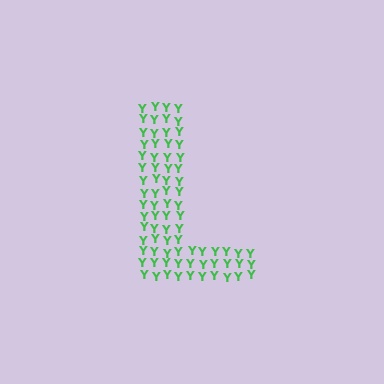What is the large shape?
The large shape is the letter L.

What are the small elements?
The small elements are letter Y's.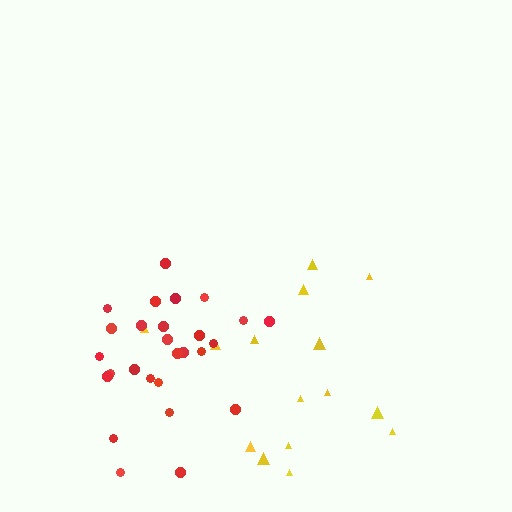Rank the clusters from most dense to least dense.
red, yellow.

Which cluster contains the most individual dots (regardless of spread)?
Red (27).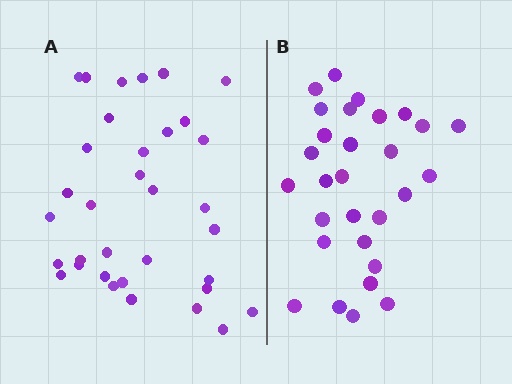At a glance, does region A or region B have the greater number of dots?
Region A (the left region) has more dots.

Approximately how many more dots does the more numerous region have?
Region A has about 5 more dots than region B.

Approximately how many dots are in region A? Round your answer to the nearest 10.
About 30 dots. (The exact count is 34, which rounds to 30.)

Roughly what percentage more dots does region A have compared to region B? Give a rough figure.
About 15% more.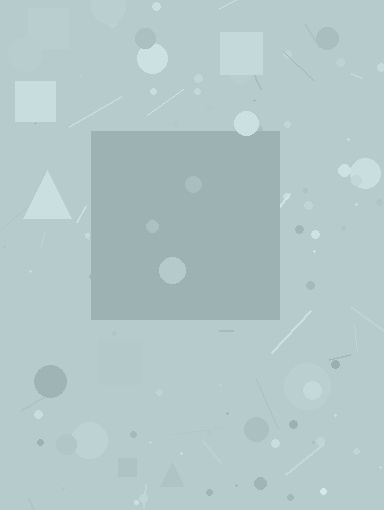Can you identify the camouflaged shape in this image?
The camouflaged shape is a square.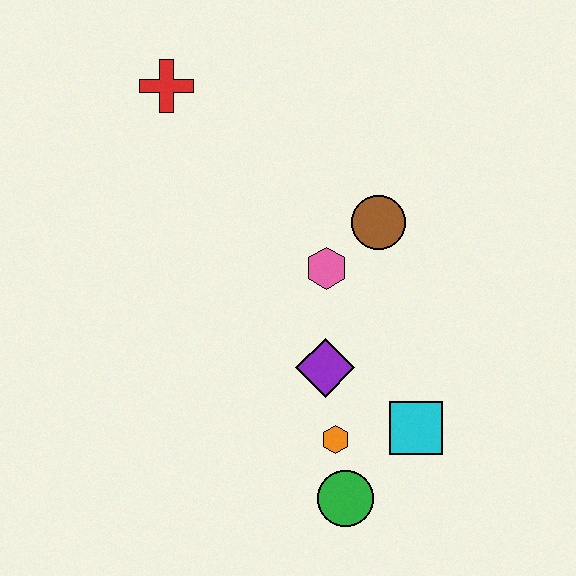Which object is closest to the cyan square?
The orange hexagon is closest to the cyan square.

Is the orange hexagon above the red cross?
No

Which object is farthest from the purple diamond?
The red cross is farthest from the purple diamond.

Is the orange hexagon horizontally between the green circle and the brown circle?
No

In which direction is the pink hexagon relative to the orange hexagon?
The pink hexagon is above the orange hexagon.